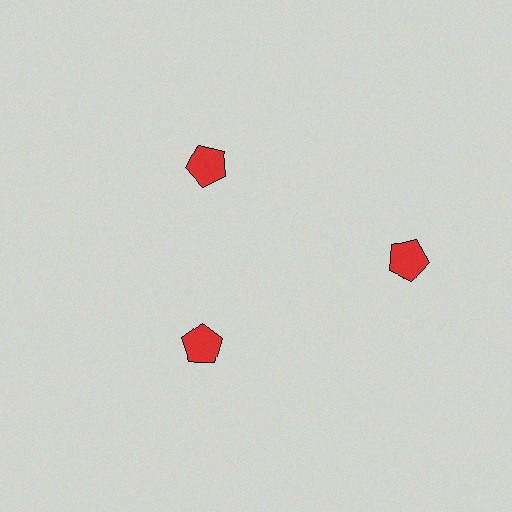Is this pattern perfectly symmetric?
No. The 3 red pentagons are arranged in a ring, but one element near the 3 o'clock position is pushed outward from the center, breaking the 3-fold rotational symmetry.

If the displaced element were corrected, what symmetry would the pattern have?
It would have 3-fold rotational symmetry — the pattern would map onto itself every 120 degrees.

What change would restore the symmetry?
The symmetry would be restored by moving it inward, back onto the ring so that all 3 pentagons sit at equal angles and equal distance from the center.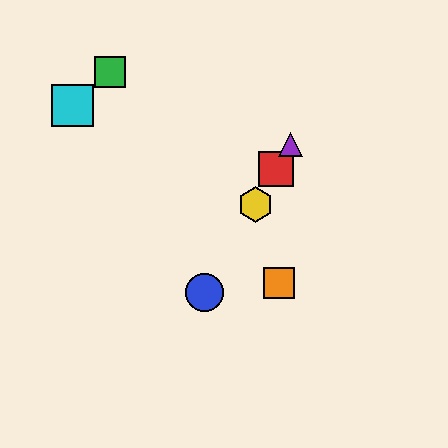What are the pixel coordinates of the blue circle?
The blue circle is at (204, 293).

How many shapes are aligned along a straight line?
4 shapes (the red square, the blue circle, the yellow hexagon, the purple triangle) are aligned along a straight line.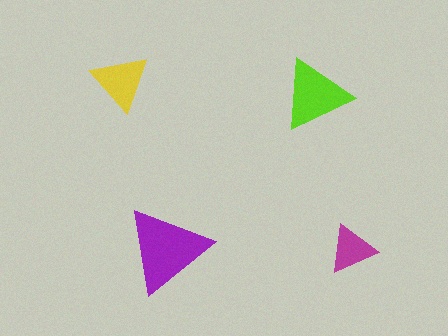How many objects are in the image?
There are 4 objects in the image.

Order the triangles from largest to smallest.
the purple one, the lime one, the yellow one, the magenta one.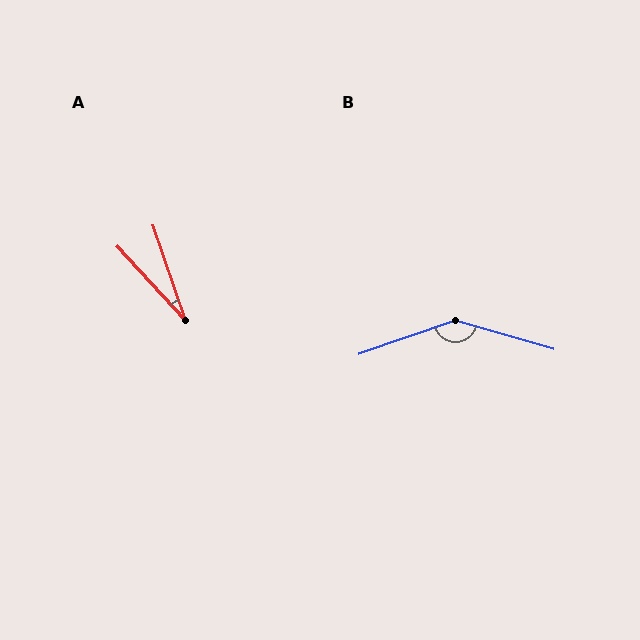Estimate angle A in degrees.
Approximately 24 degrees.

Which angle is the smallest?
A, at approximately 24 degrees.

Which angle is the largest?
B, at approximately 144 degrees.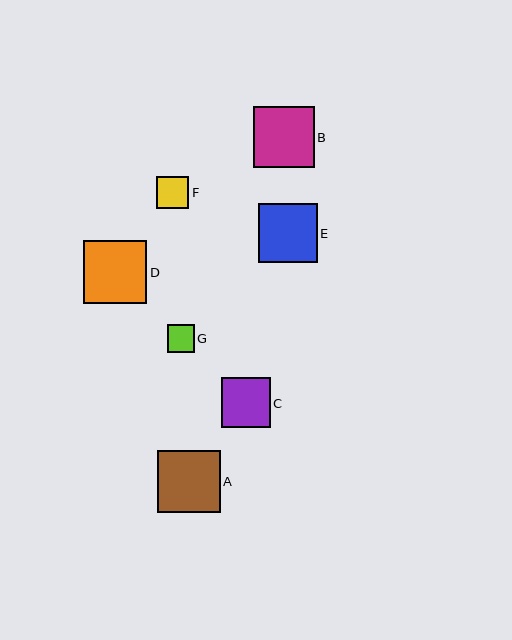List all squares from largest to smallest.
From largest to smallest: D, A, B, E, C, F, G.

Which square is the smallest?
Square G is the smallest with a size of approximately 27 pixels.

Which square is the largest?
Square D is the largest with a size of approximately 63 pixels.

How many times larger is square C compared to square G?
Square C is approximately 1.8 times the size of square G.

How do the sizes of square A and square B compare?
Square A and square B are approximately the same size.